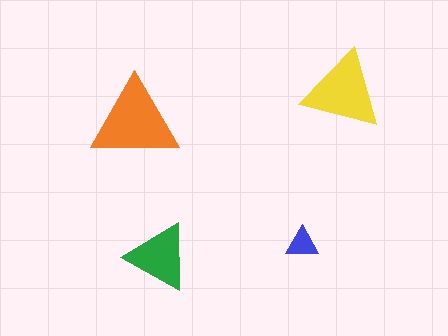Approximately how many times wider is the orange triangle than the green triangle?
About 1.5 times wider.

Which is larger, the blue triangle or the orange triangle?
The orange one.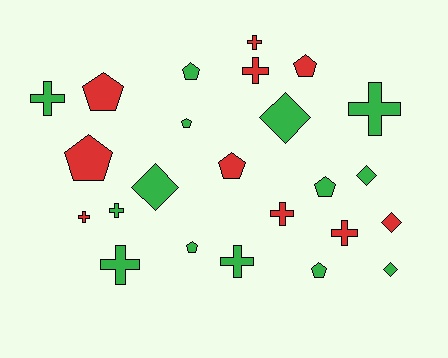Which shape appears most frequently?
Cross, with 10 objects.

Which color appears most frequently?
Green, with 14 objects.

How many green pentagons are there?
There are 5 green pentagons.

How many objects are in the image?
There are 24 objects.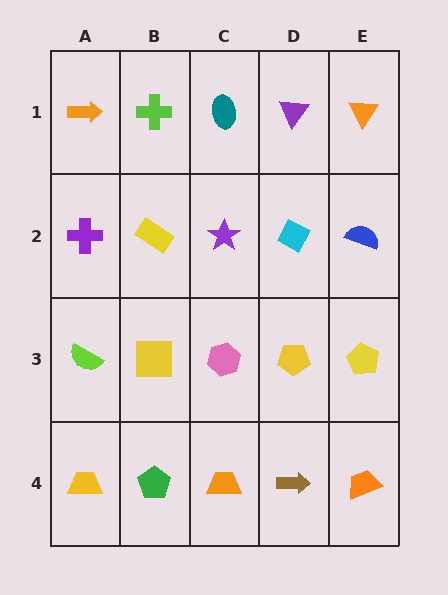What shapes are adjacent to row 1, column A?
A purple cross (row 2, column A), a lime cross (row 1, column B).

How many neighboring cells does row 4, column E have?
2.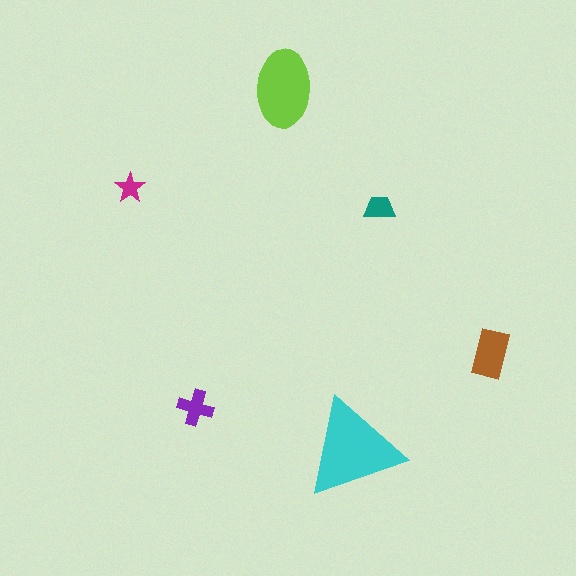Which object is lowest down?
The cyan triangle is bottommost.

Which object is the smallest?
The magenta star.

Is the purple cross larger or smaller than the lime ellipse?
Smaller.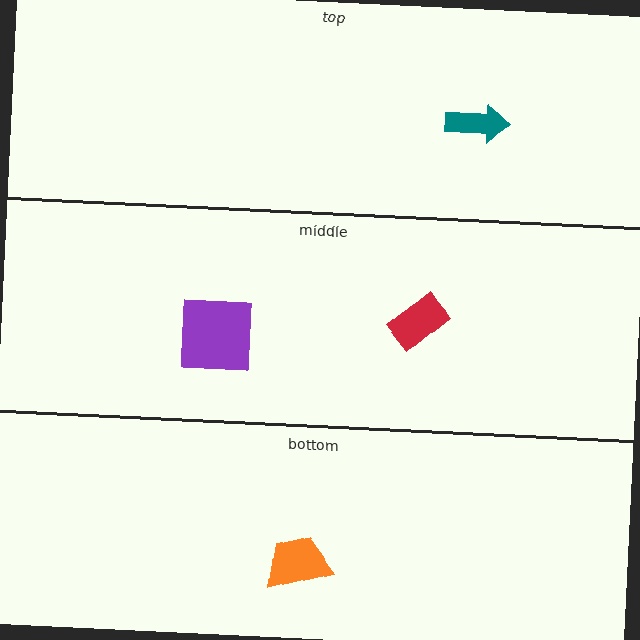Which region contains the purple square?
The middle region.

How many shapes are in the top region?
1.